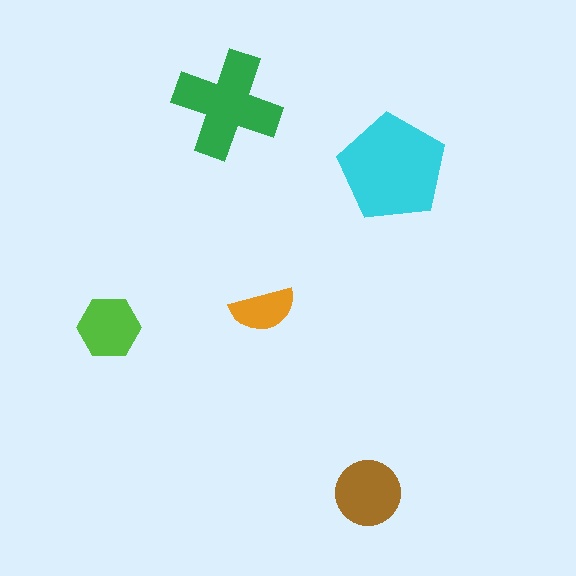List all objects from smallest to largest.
The orange semicircle, the lime hexagon, the brown circle, the green cross, the cyan pentagon.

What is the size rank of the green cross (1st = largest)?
2nd.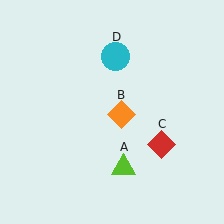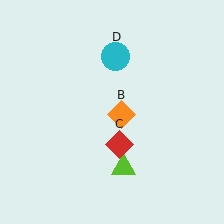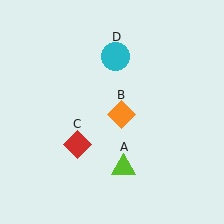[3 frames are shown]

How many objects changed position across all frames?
1 object changed position: red diamond (object C).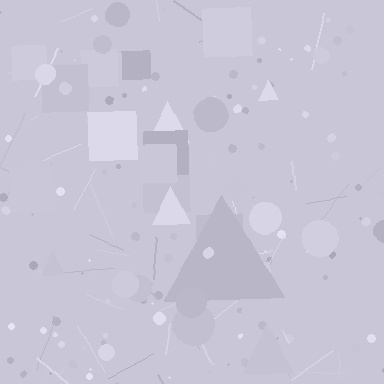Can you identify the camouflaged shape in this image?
The camouflaged shape is a triangle.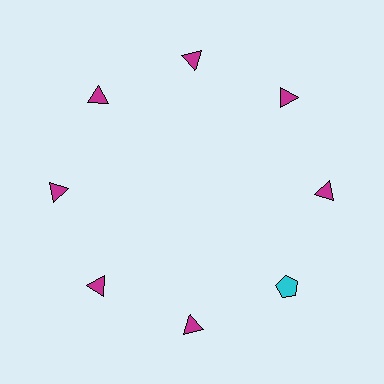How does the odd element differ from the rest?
It differs in both color (cyan instead of magenta) and shape (pentagon instead of triangle).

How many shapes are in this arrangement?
There are 8 shapes arranged in a ring pattern.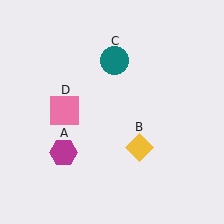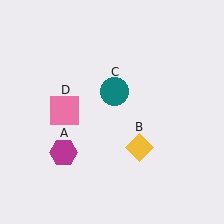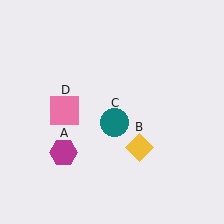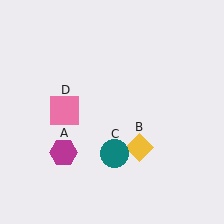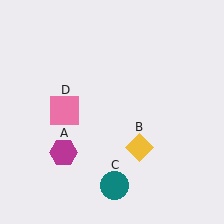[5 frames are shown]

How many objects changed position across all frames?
1 object changed position: teal circle (object C).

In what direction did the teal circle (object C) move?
The teal circle (object C) moved down.